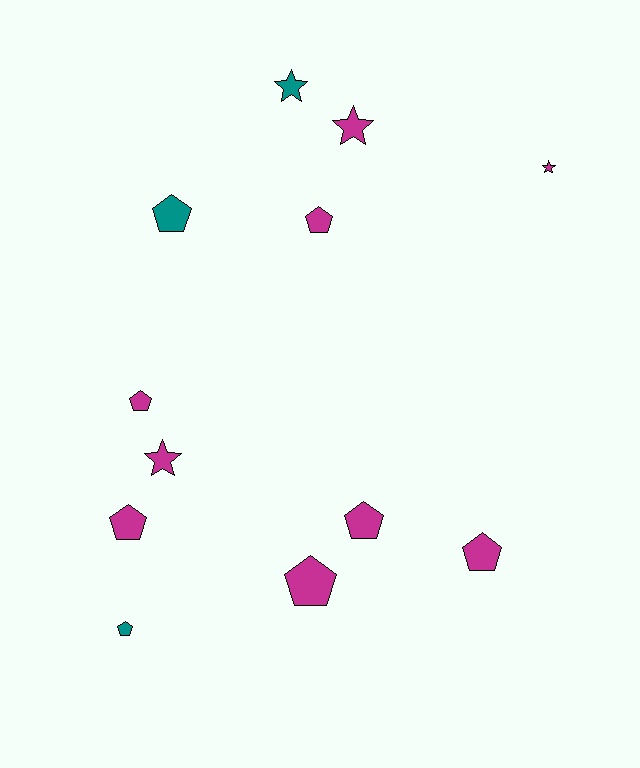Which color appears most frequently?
Magenta, with 9 objects.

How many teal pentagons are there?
There are 2 teal pentagons.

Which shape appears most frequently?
Pentagon, with 8 objects.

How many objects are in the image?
There are 12 objects.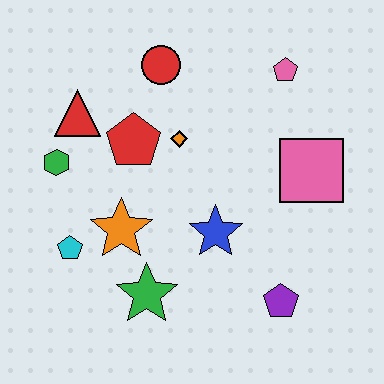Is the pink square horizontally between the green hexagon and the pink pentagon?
No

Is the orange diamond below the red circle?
Yes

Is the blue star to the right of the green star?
Yes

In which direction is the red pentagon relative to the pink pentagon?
The red pentagon is to the left of the pink pentagon.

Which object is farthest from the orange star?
The pink pentagon is farthest from the orange star.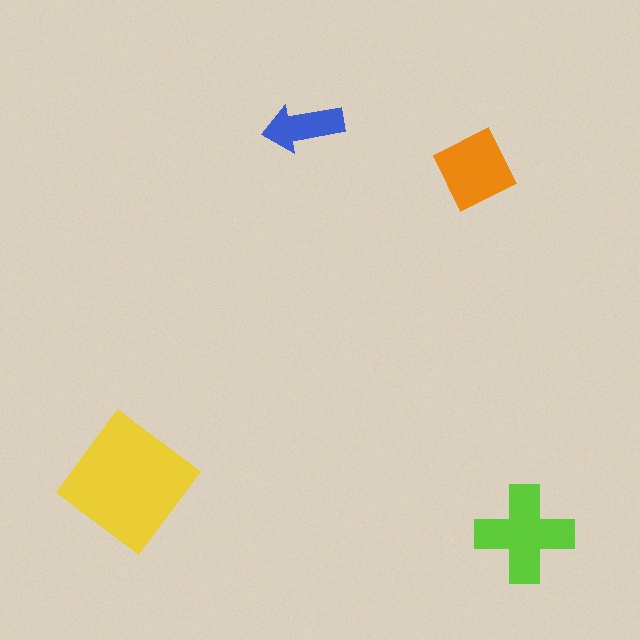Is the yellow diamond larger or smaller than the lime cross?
Larger.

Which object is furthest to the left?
The yellow diamond is leftmost.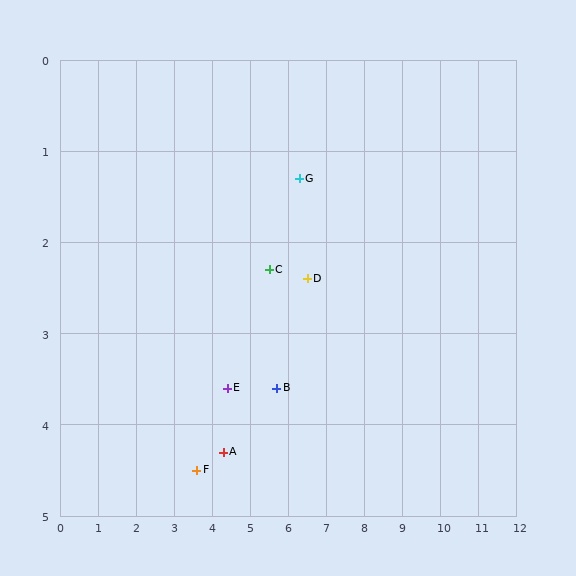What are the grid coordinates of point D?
Point D is at approximately (6.5, 2.4).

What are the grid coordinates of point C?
Point C is at approximately (5.5, 2.3).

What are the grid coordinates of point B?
Point B is at approximately (5.7, 3.6).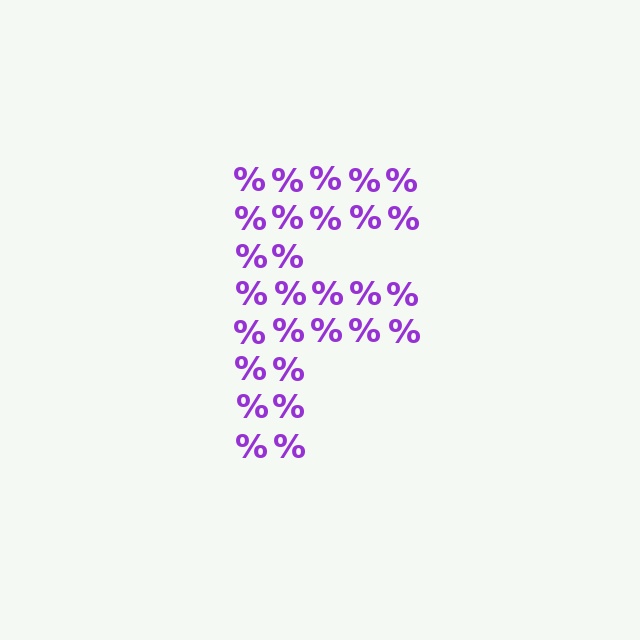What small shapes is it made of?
It is made of small percent signs.